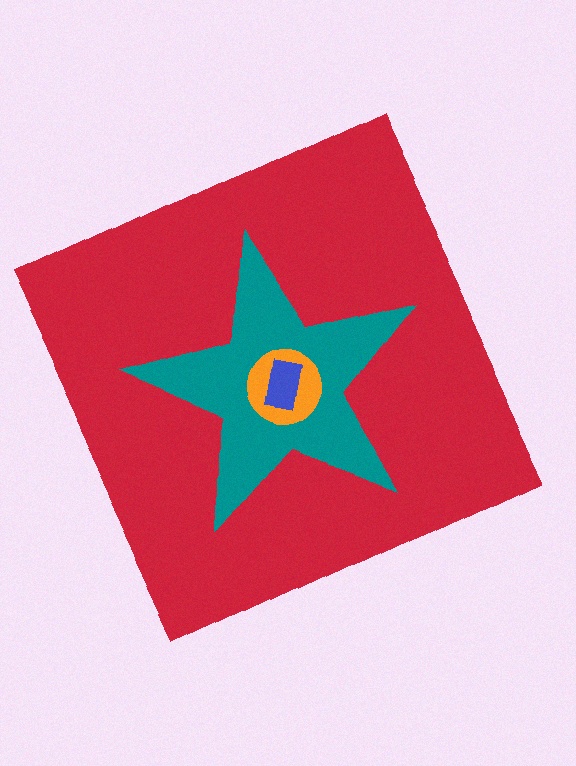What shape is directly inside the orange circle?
The blue rectangle.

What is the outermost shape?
The red square.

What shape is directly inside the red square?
The teal star.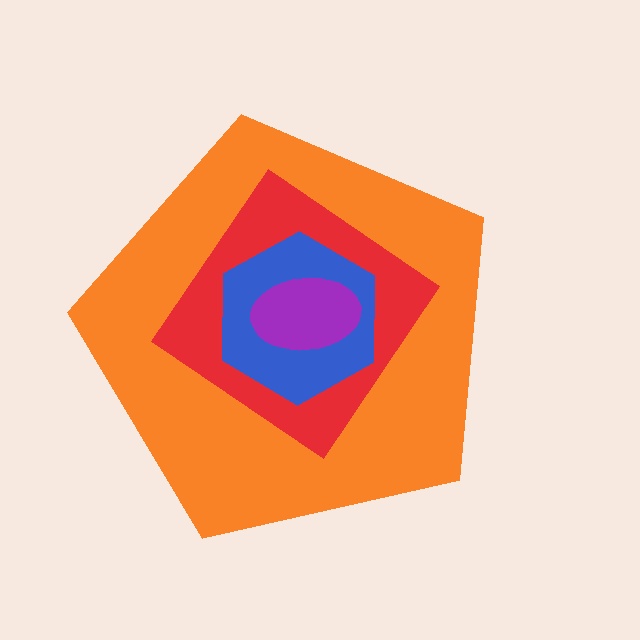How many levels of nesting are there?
4.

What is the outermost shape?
The orange pentagon.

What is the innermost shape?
The purple ellipse.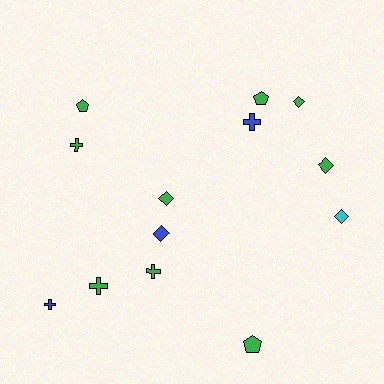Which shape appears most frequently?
Diamond, with 5 objects.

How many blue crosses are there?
There are 2 blue crosses.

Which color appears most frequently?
Green, with 9 objects.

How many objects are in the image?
There are 13 objects.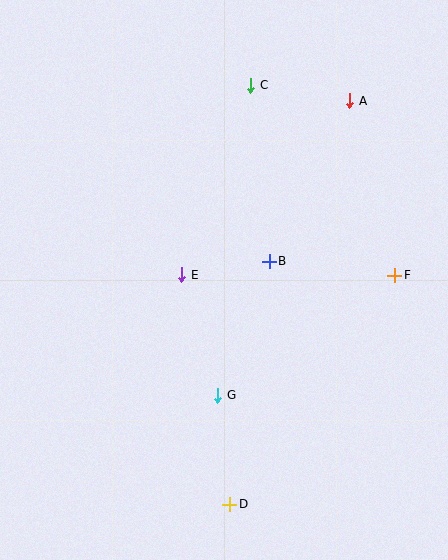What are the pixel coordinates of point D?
Point D is at (230, 504).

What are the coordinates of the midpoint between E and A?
The midpoint between E and A is at (266, 188).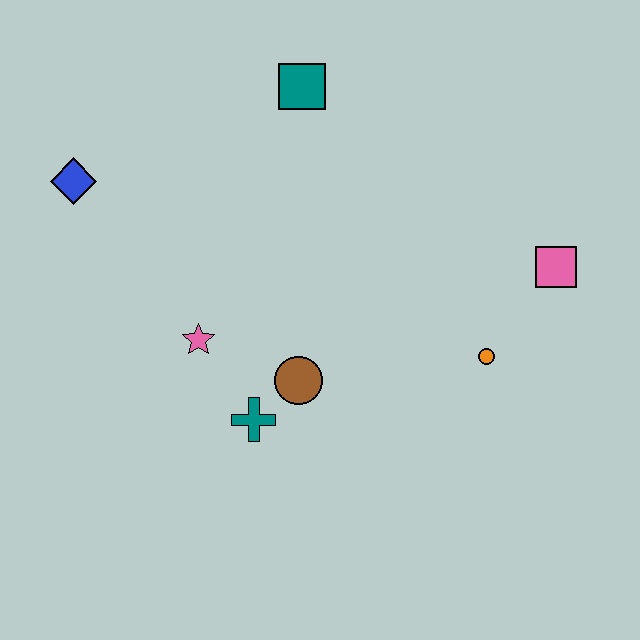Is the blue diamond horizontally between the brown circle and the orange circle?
No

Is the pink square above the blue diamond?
No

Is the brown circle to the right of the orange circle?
No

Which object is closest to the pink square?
The orange circle is closest to the pink square.